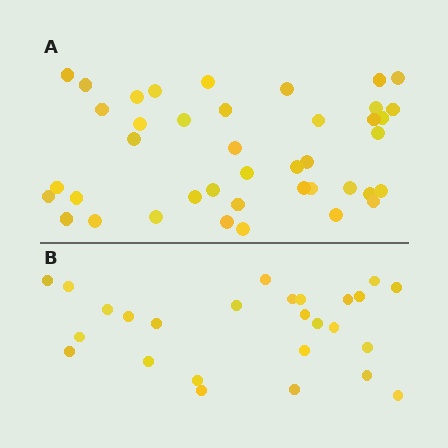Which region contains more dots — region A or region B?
Region A (the top region) has more dots.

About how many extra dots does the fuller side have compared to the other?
Region A has approximately 15 more dots than region B.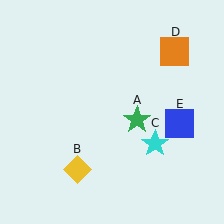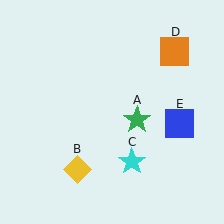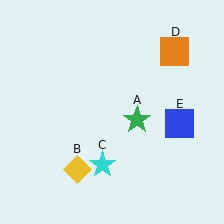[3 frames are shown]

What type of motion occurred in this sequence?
The cyan star (object C) rotated clockwise around the center of the scene.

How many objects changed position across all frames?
1 object changed position: cyan star (object C).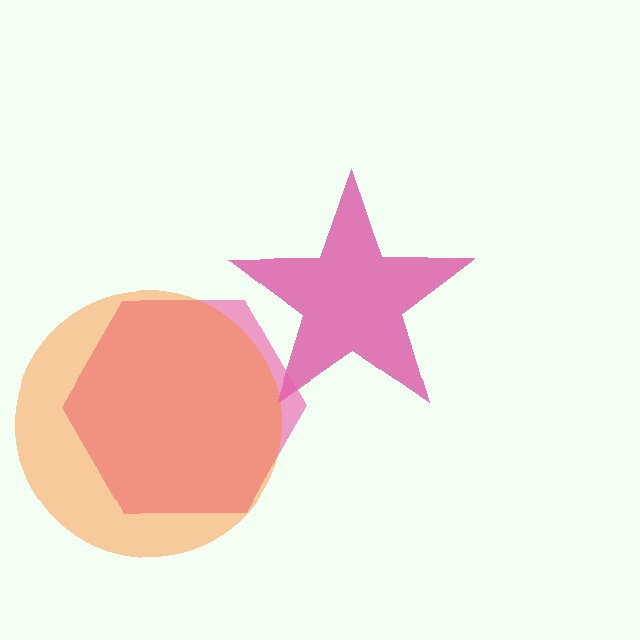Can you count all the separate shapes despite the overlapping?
Yes, there are 3 separate shapes.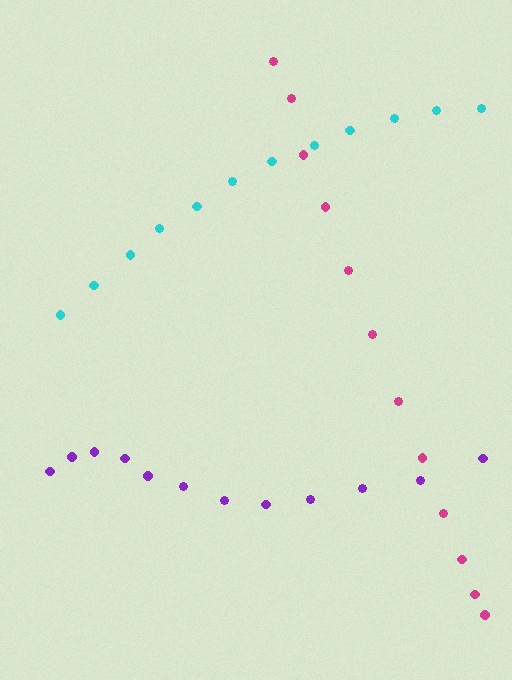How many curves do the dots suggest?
There are 3 distinct paths.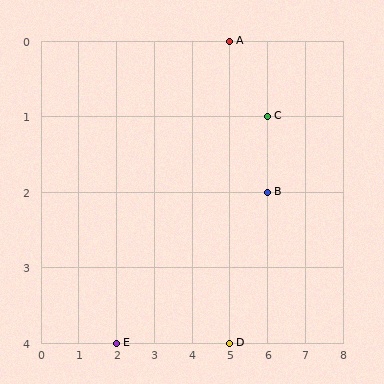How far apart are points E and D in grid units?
Points E and D are 3 columns apart.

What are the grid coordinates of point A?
Point A is at grid coordinates (5, 0).